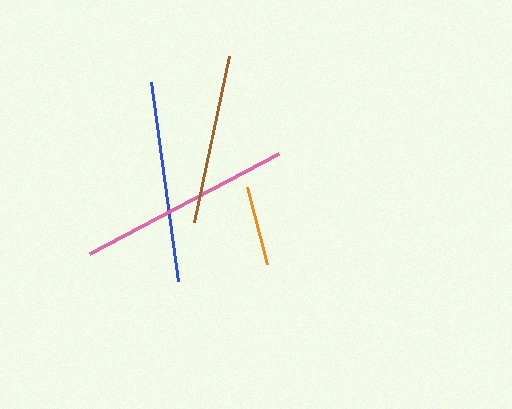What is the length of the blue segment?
The blue segment is approximately 201 pixels long.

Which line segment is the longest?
The pink line is the longest at approximately 214 pixels.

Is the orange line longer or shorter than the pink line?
The pink line is longer than the orange line.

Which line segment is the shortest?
The orange line is the shortest at approximately 80 pixels.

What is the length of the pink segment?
The pink segment is approximately 214 pixels long.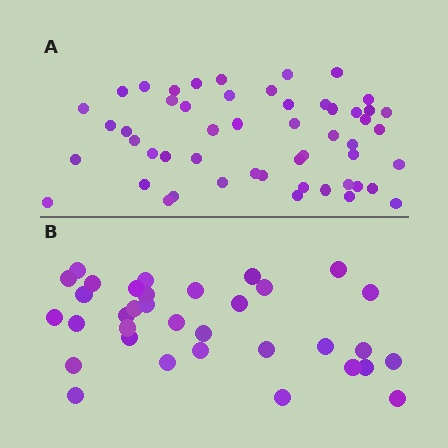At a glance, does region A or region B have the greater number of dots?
Region A (the top region) has more dots.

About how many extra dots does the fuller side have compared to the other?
Region A has approximately 20 more dots than region B.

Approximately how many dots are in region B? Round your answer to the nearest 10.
About 30 dots. (The exact count is 34, which rounds to 30.)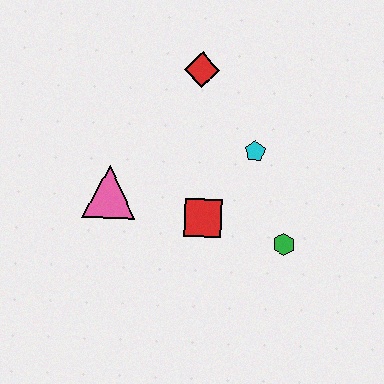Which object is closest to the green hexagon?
The red square is closest to the green hexagon.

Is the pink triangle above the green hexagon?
Yes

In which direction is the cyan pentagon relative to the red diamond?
The cyan pentagon is below the red diamond.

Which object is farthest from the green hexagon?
The red diamond is farthest from the green hexagon.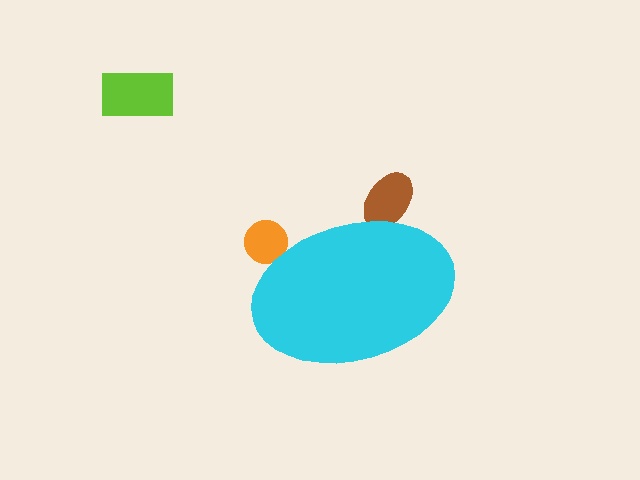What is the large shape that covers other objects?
A cyan ellipse.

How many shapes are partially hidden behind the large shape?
2 shapes are partially hidden.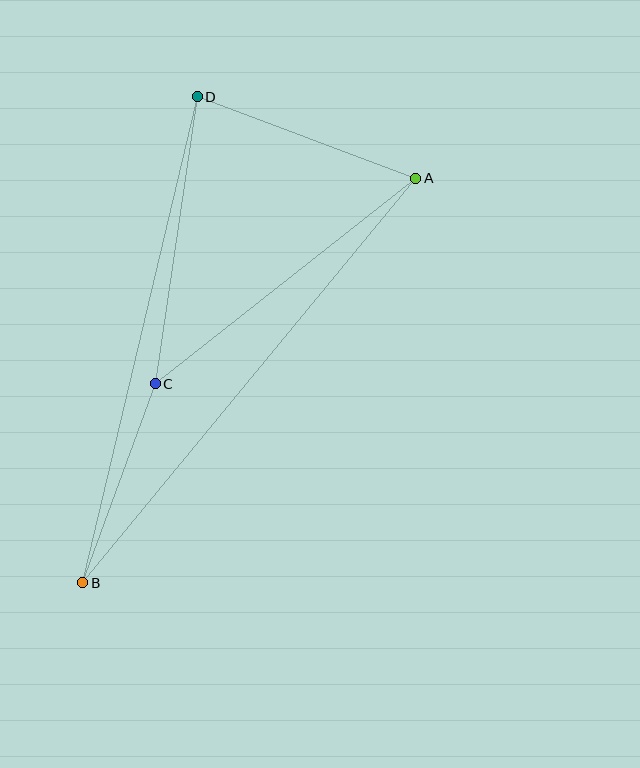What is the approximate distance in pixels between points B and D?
The distance between B and D is approximately 499 pixels.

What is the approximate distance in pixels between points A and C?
The distance between A and C is approximately 332 pixels.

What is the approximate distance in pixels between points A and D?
The distance between A and D is approximately 233 pixels.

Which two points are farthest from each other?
Points A and B are farthest from each other.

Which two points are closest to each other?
Points B and C are closest to each other.